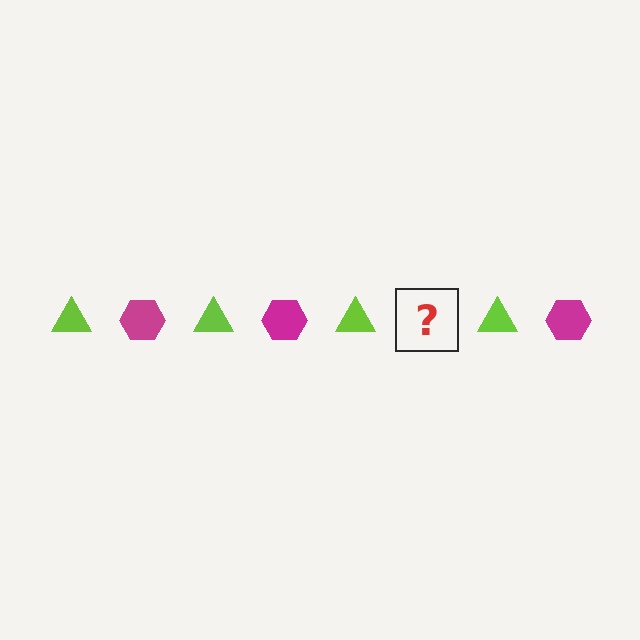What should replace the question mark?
The question mark should be replaced with a magenta hexagon.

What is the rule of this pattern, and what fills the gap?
The rule is that the pattern alternates between lime triangle and magenta hexagon. The gap should be filled with a magenta hexagon.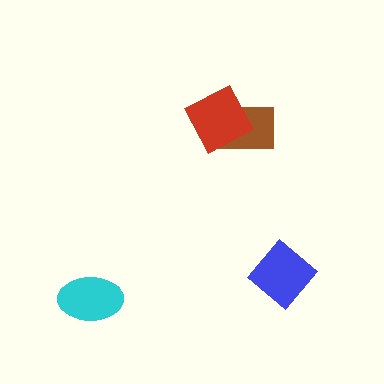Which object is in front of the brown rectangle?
The red square is in front of the brown rectangle.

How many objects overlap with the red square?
1 object overlaps with the red square.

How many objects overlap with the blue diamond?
0 objects overlap with the blue diamond.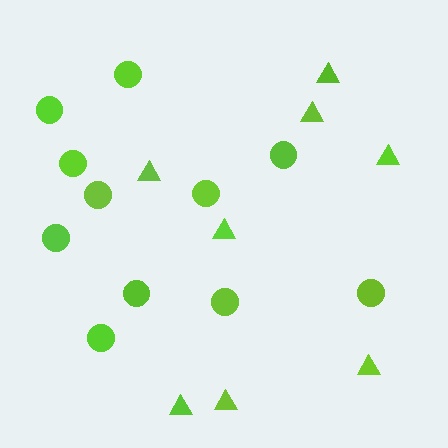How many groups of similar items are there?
There are 2 groups: one group of circles (11) and one group of triangles (8).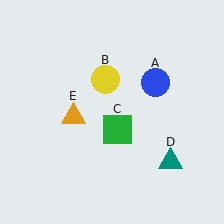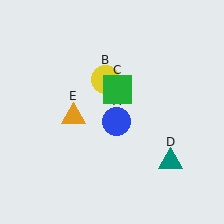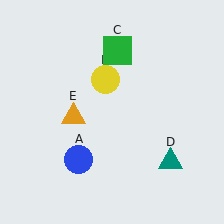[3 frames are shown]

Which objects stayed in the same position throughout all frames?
Yellow circle (object B) and teal triangle (object D) and orange triangle (object E) remained stationary.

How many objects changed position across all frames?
2 objects changed position: blue circle (object A), green square (object C).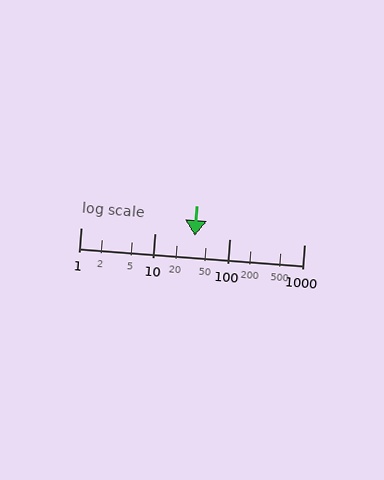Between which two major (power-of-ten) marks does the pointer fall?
The pointer is between 10 and 100.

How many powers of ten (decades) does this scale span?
The scale spans 3 decades, from 1 to 1000.